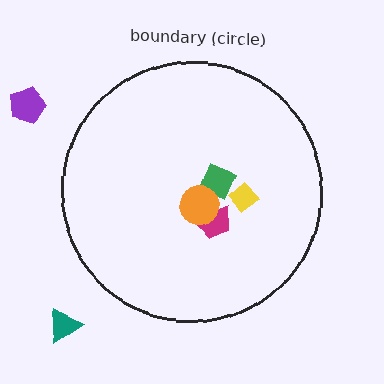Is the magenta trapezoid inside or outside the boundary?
Inside.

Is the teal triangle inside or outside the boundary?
Outside.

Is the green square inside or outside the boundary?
Inside.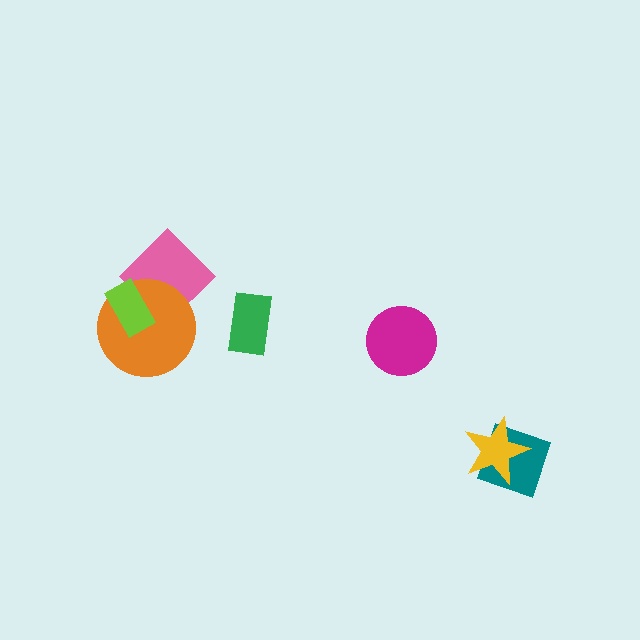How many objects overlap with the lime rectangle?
2 objects overlap with the lime rectangle.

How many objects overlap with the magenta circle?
0 objects overlap with the magenta circle.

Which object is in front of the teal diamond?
The yellow star is in front of the teal diamond.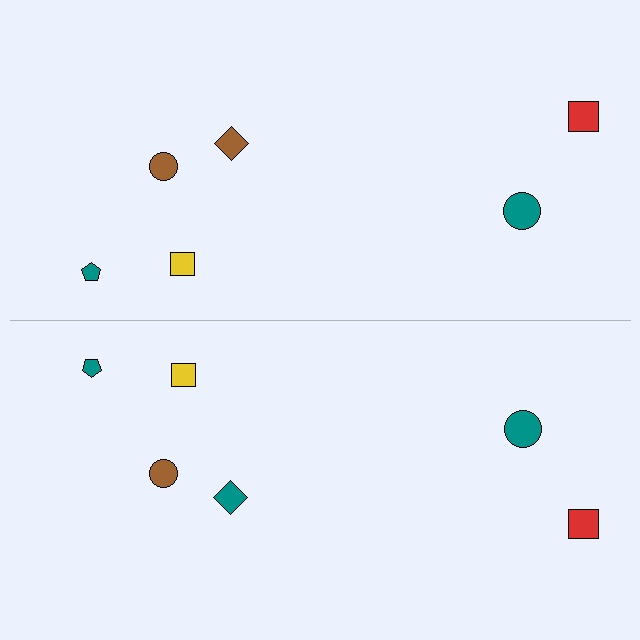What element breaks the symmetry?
The teal diamond on the bottom side breaks the symmetry — its mirror counterpart is brown.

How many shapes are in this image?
There are 12 shapes in this image.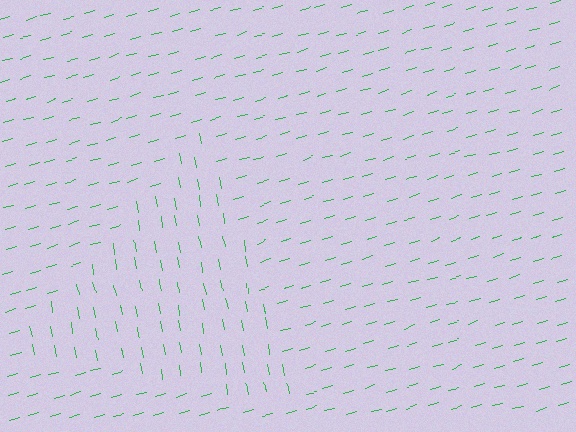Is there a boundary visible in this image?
Yes, there is a texture boundary formed by a change in line orientation.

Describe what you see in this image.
The image is filled with small green line segments. A triangle region in the image has lines oriented differently from the surrounding lines, creating a visible texture boundary.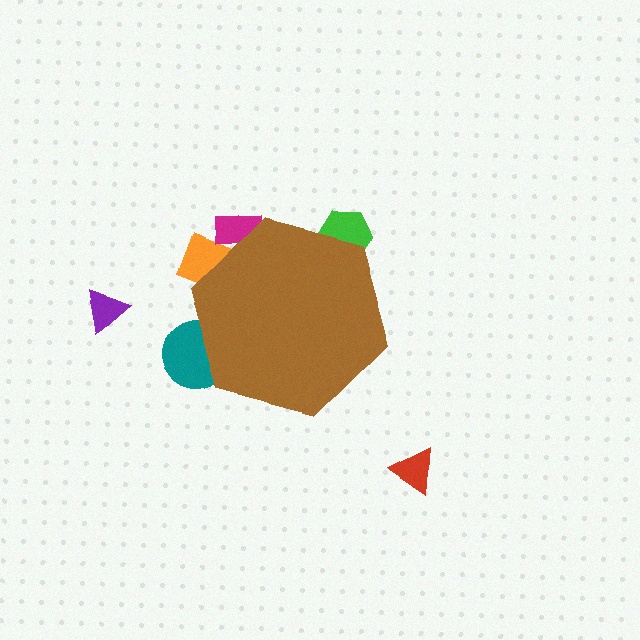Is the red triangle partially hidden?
No, the red triangle is fully visible.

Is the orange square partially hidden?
Yes, the orange square is partially hidden behind the brown hexagon.